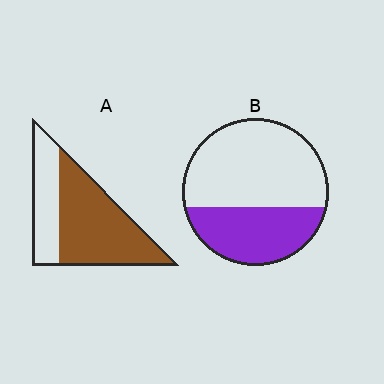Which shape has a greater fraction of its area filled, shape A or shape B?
Shape A.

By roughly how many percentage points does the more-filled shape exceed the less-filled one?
By roughly 30 percentage points (A over B).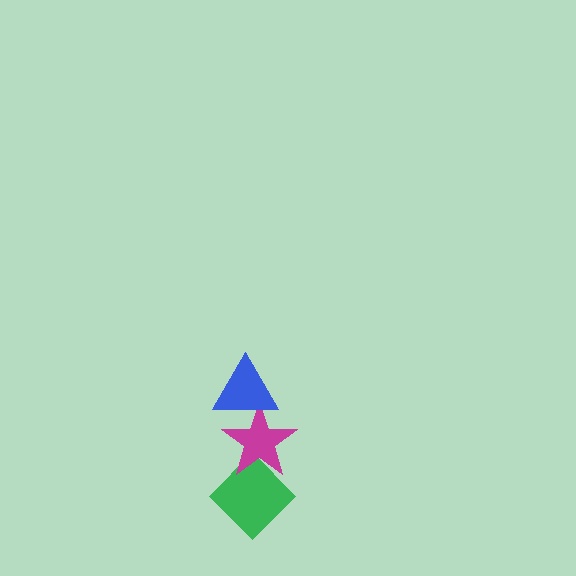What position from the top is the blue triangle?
The blue triangle is 1st from the top.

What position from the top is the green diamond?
The green diamond is 3rd from the top.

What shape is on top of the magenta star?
The blue triangle is on top of the magenta star.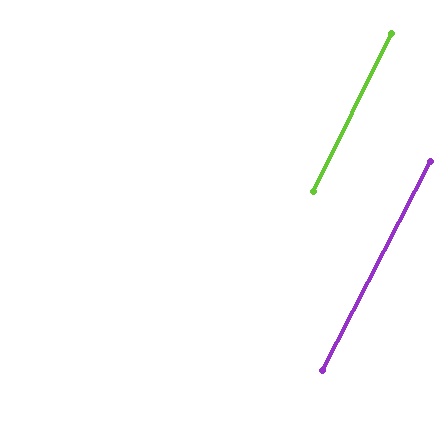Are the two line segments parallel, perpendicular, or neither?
Parallel — their directions differ by only 0.9°.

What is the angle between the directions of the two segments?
Approximately 1 degree.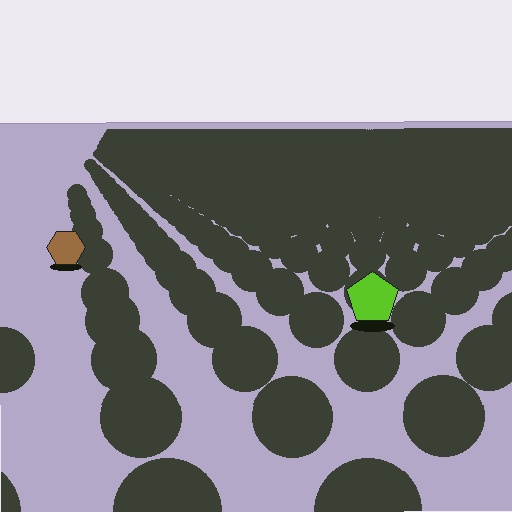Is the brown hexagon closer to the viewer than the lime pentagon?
No. The lime pentagon is closer — you can tell from the texture gradient: the ground texture is coarser near it.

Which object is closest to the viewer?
The lime pentagon is closest. The texture marks near it are larger and more spread out.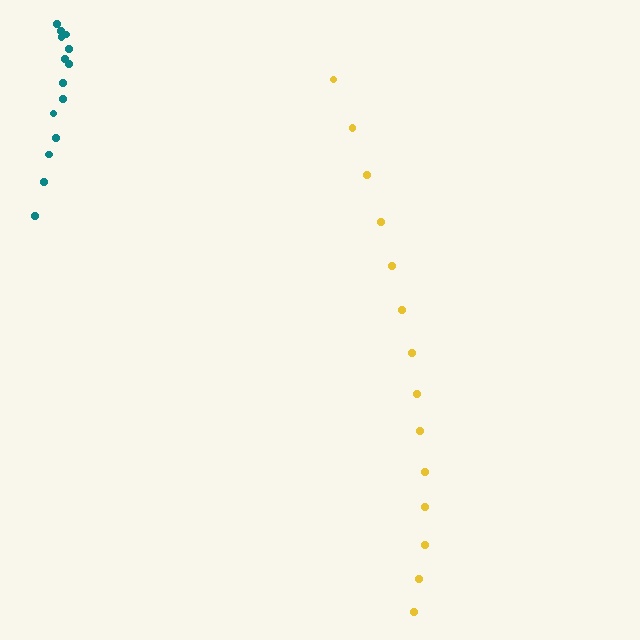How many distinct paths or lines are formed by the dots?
There are 2 distinct paths.